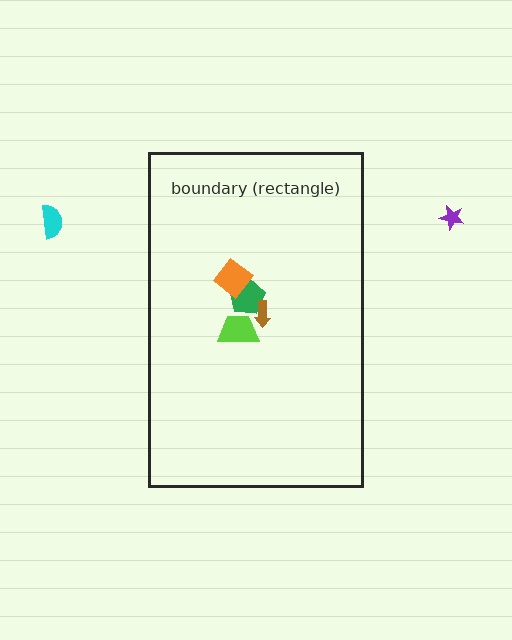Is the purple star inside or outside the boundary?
Outside.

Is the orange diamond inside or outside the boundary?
Inside.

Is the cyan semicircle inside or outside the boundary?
Outside.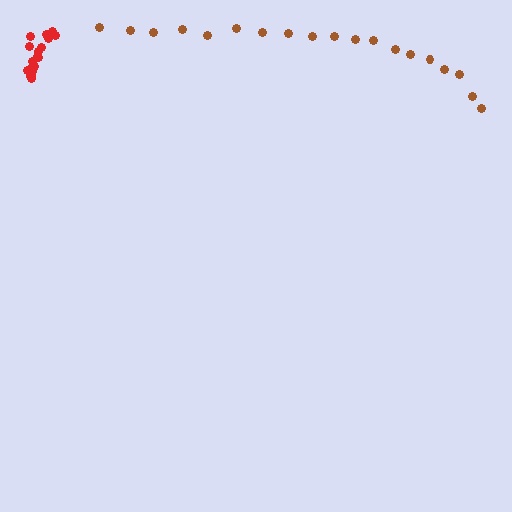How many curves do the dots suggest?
There are 2 distinct paths.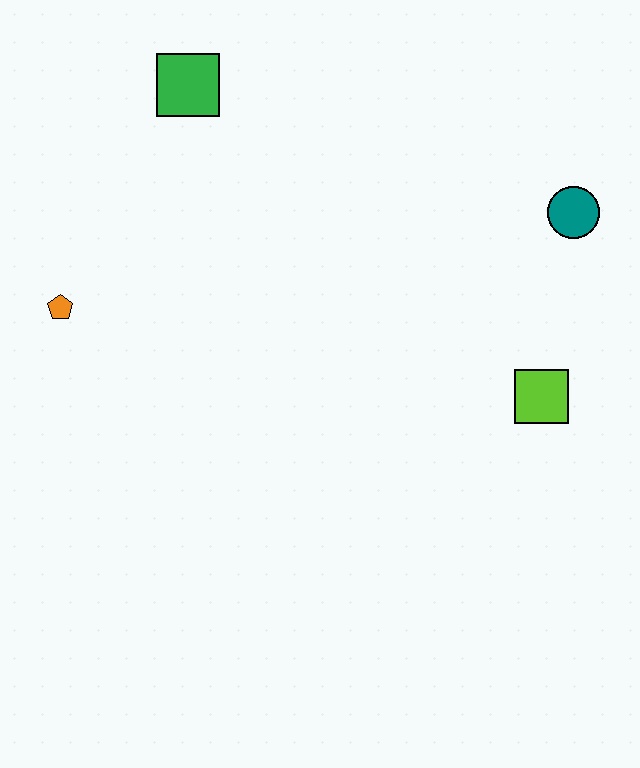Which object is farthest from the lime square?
The orange pentagon is farthest from the lime square.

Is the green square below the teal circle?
No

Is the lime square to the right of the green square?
Yes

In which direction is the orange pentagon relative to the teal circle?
The orange pentagon is to the left of the teal circle.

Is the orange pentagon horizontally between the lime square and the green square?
No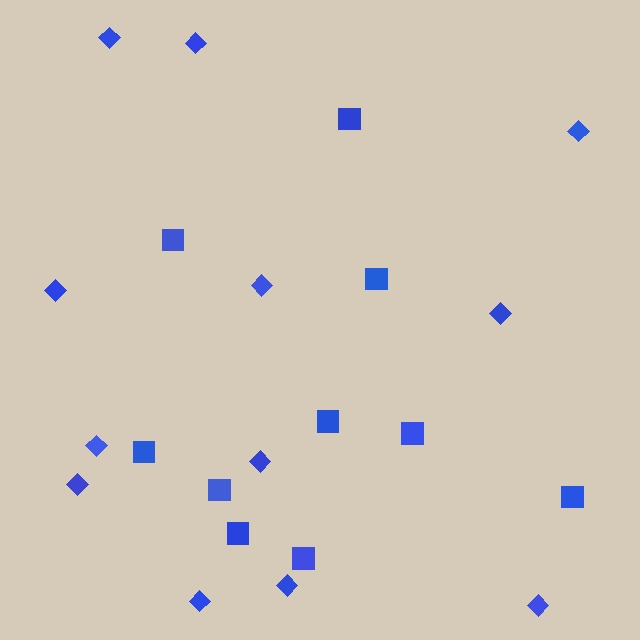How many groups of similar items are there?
There are 2 groups: one group of squares (10) and one group of diamonds (12).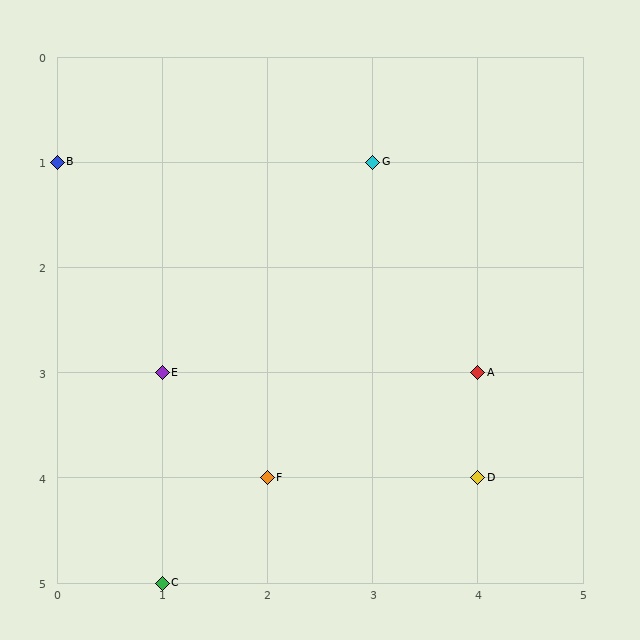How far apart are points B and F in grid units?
Points B and F are 2 columns and 3 rows apart (about 3.6 grid units diagonally).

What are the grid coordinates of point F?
Point F is at grid coordinates (2, 4).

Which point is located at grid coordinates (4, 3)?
Point A is at (4, 3).